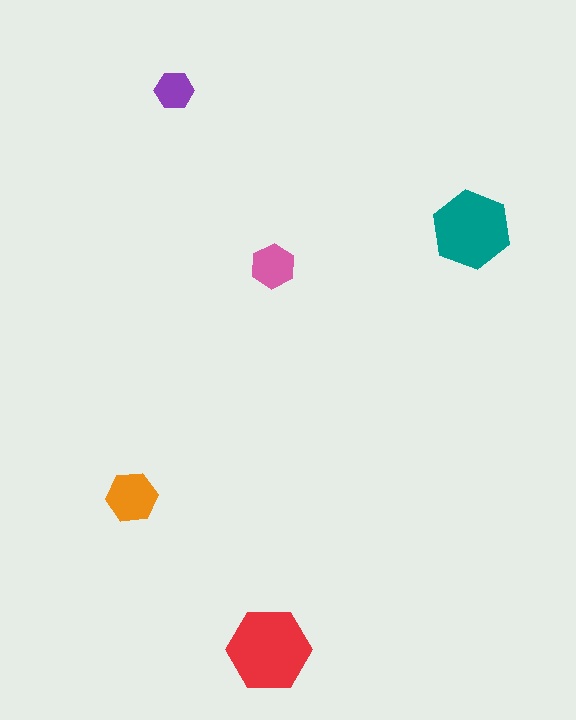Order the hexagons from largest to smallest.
the red one, the teal one, the orange one, the pink one, the purple one.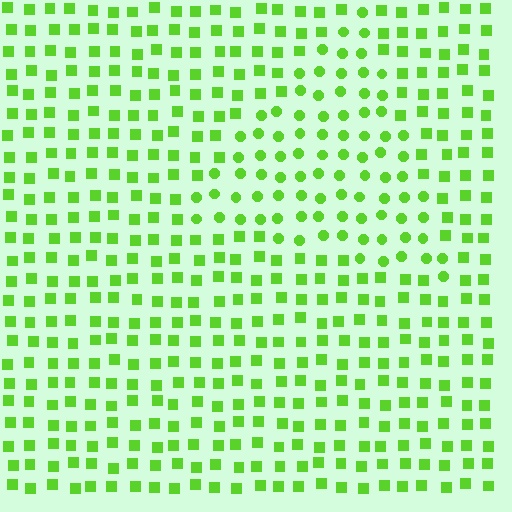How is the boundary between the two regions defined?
The boundary is defined by a change in element shape: circles inside vs. squares outside. All elements share the same color and spacing.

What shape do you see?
I see a triangle.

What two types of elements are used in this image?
The image uses circles inside the triangle region and squares outside it.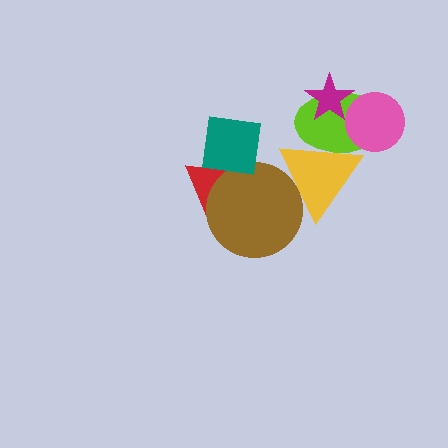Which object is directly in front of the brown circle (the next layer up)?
The yellow triangle is directly in front of the brown circle.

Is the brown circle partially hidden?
Yes, it is partially covered by another shape.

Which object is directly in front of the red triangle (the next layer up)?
The brown circle is directly in front of the red triangle.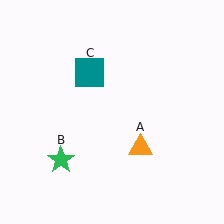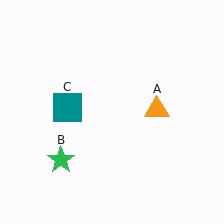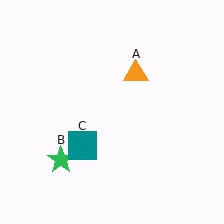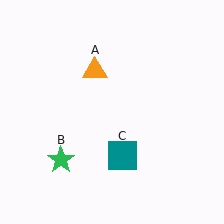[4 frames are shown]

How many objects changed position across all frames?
2 objects changed position: orange triangle (object A), teal square (object C).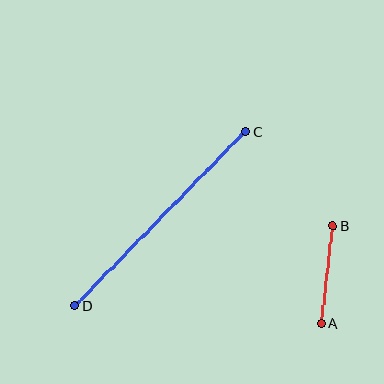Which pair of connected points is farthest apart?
Points C and D are farthest apart.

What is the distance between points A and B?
The distance is approximately 98 pixels.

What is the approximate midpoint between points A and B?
The midpoint is at approximately (327, 275) pixels.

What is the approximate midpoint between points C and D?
The midpoint is at approximately (160, 218) pixels.